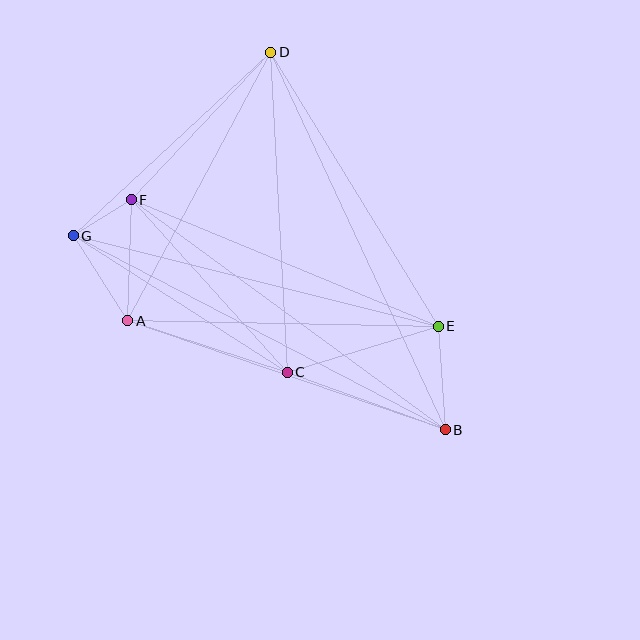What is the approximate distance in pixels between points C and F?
The distance between C and F is approximately 232 pixels.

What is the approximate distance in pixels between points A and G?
The distance between A and G is approximately 101 pixels.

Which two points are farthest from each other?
Points B and G are farthest from each other.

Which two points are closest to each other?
Points F and G are closest to each other.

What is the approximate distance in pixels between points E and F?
The distance between E and F is approximately 332 pixels.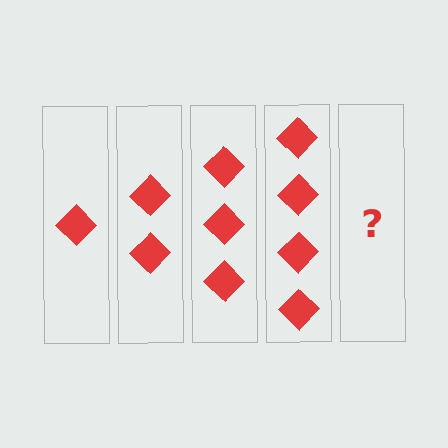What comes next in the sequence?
The next element should be 5 diamonds.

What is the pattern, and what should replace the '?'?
The pattern is that each step adds one more diamond. The '?' should be 5 diamonds.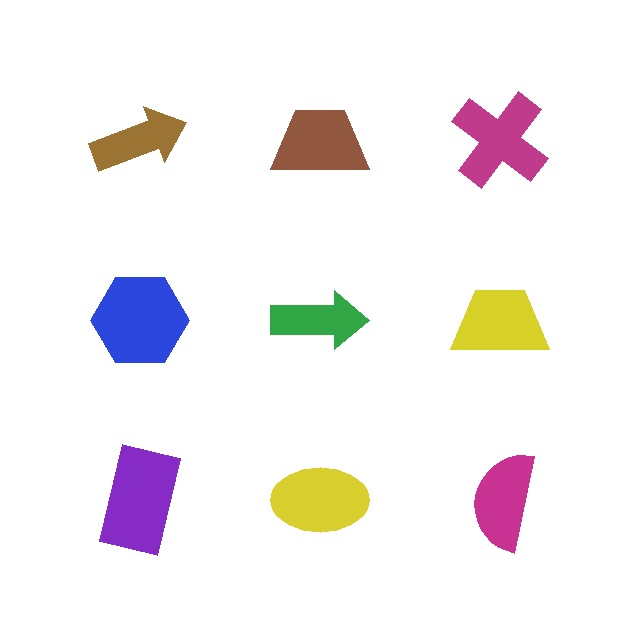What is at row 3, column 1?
A purple rectangle.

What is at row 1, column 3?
A magenta cross.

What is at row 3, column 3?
A magenta semicircle.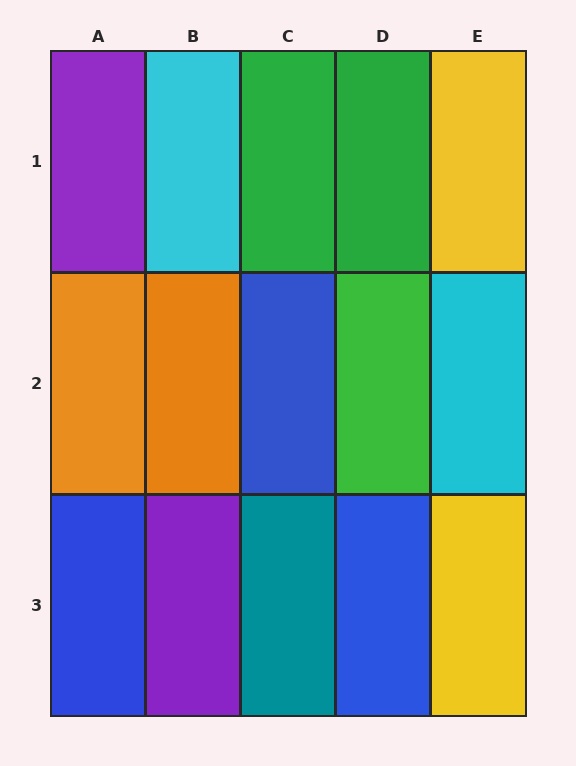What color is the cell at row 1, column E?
Yellow.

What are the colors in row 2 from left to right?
Orange, orange, blue, green, cyan.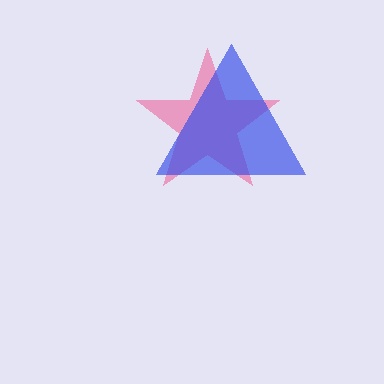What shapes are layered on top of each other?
The layered shapes are: a pink star, a blue triangle.